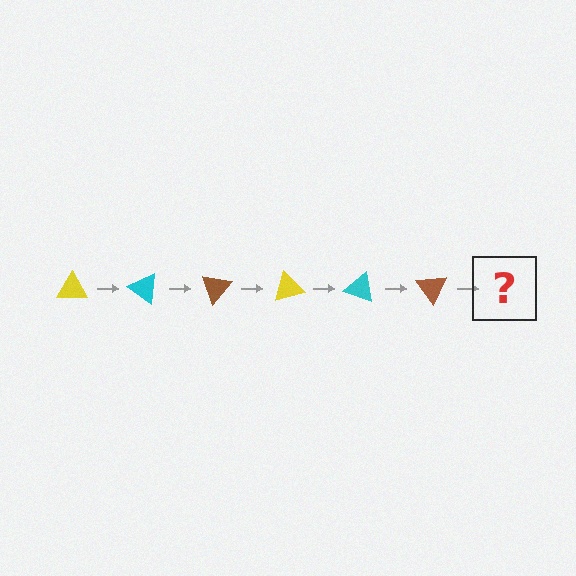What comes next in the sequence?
The next element should be a yellow triangle, rotated 210 degrees from the start.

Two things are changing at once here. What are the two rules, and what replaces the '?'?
The two rules are that it rotates 35 degrees each step and the color cycles through yellow, cyan, and brown. The '?' should be a yellow triangle, rotated 210 degrees from the start.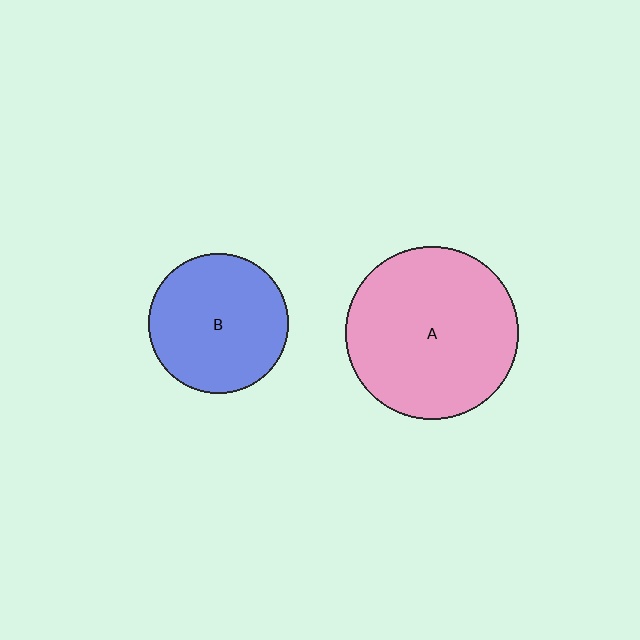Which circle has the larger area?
Circle A (pink).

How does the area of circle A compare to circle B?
Approximately 1.5 times.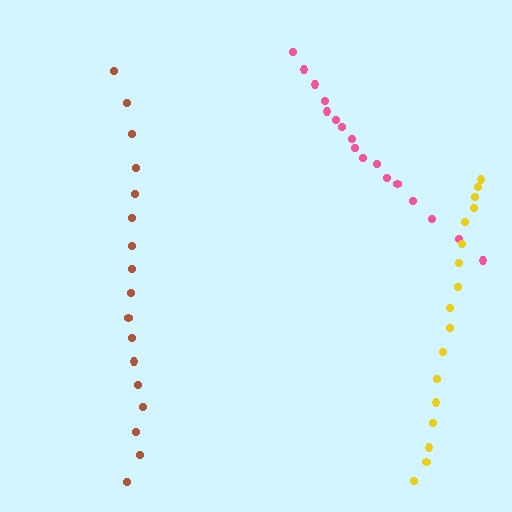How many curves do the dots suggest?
There are 3 distinct paths.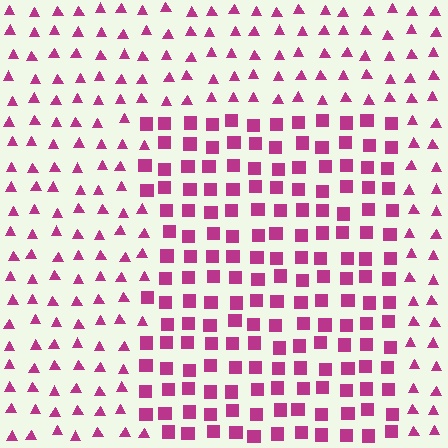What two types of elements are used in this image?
The image uses squares inside the rectangle region and triangles outside it.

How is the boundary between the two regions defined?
The boundary is defined by a change in element shape: squares inside vs. triangles outside. All elements share the same color and spacing.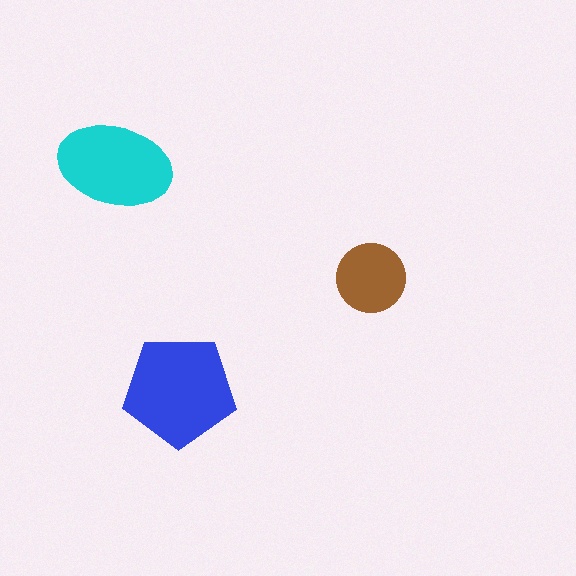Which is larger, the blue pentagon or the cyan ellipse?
The blue pentagon.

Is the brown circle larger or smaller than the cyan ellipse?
Smaller.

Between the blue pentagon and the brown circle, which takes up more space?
The blue pentagon.